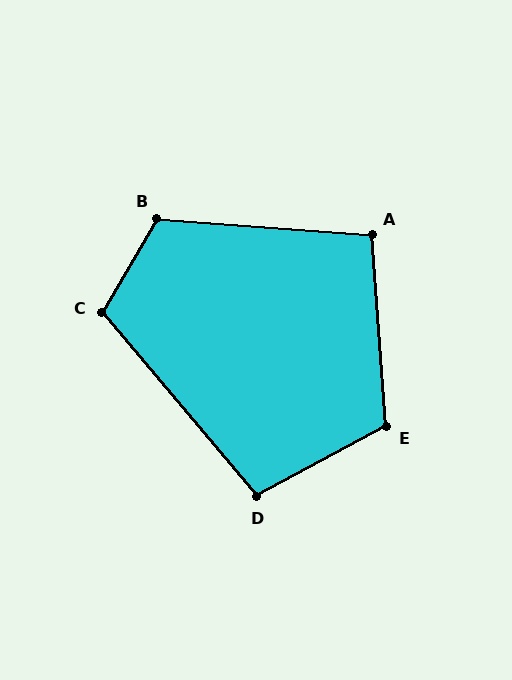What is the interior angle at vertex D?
Approximately 102 degrees (obtuse).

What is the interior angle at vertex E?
Approximately 114 degrees (obtuse).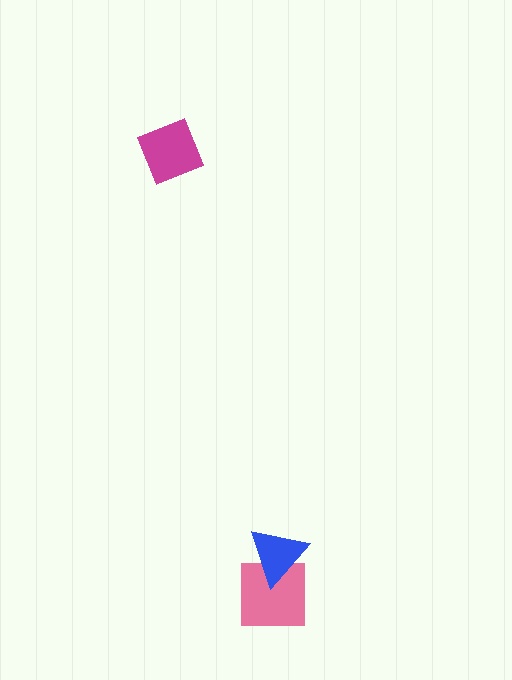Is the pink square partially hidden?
Yes, it is partially covered by another shape.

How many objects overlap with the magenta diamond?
0 objects overlap with the magenta diamond.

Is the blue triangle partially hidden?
No, no other shape covers it.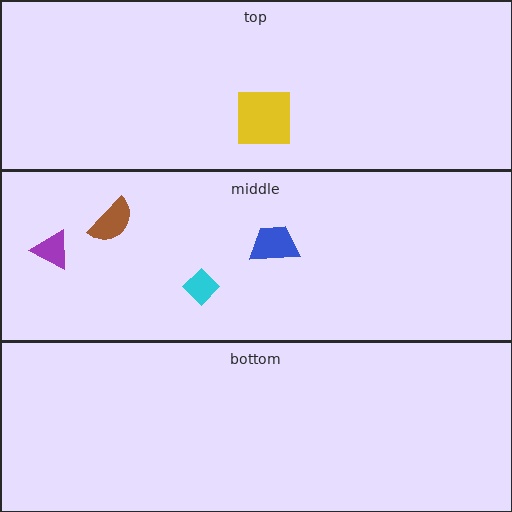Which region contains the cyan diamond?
The middle region.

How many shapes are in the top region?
1.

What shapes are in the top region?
The yellow square.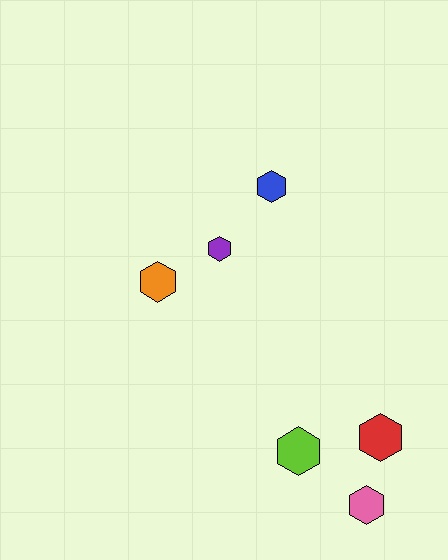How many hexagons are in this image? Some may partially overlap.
There are 6 hexagons.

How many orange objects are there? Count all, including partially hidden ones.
There is 1 orange object.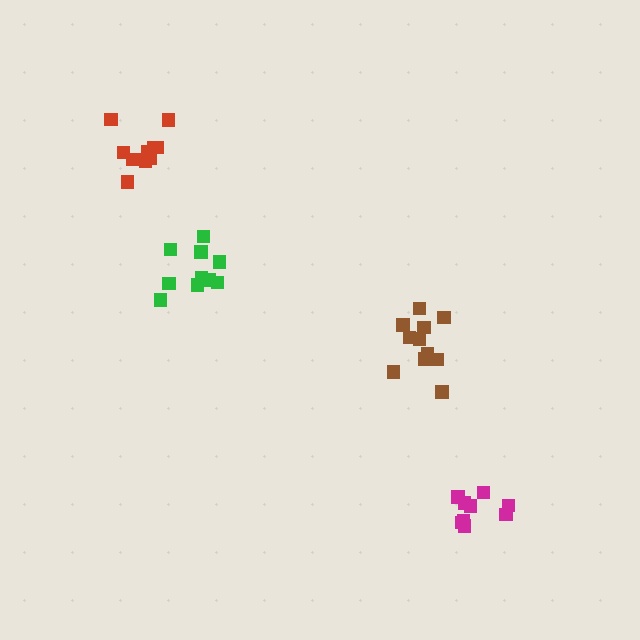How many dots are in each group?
Group 1: 10 dots, Group 2: 9 dots, Group 3: 11 dots, Group 4: 12 dots (42 total).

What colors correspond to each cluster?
The clusters are colored: green, magenta, red, brown.